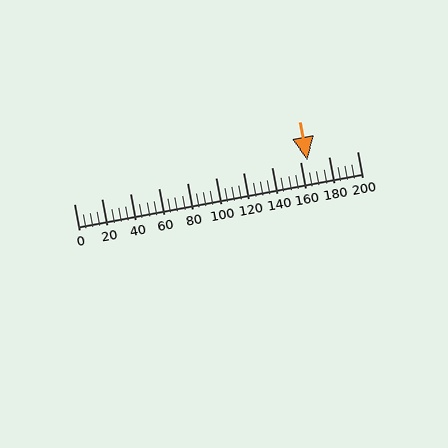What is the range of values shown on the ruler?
The ruler shows values from 0 to 200.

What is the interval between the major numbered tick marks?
The major tick marks are spaced 20 units apart.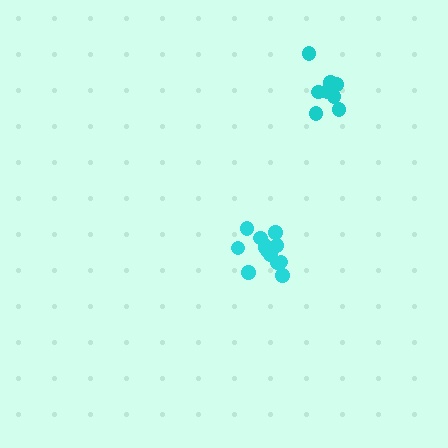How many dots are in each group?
Group 1: 13 dots, Group 2: 8 dots (21 total).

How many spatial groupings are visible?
There are 2 spatial groupings.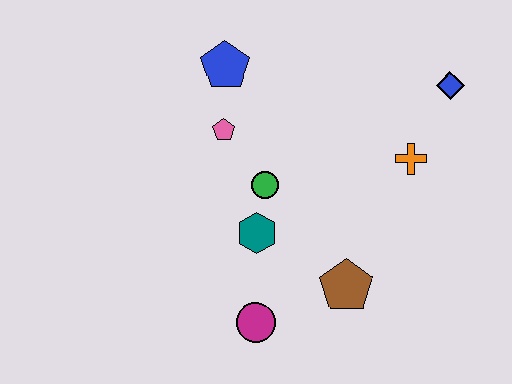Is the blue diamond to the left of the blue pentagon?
No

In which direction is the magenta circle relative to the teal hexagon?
The magenta circle is below the teal hexagon.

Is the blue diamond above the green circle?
Yes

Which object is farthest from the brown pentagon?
The blue pentagon is farthest from the brown pentagon.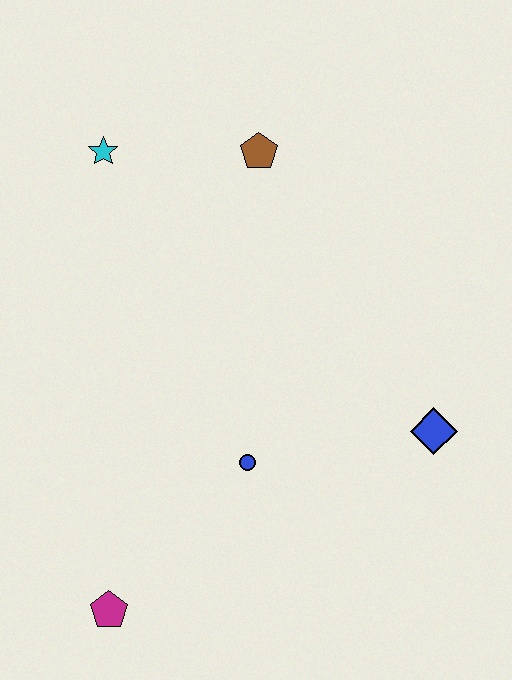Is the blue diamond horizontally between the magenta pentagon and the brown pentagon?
No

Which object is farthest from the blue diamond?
The cyan star is farthest from the blue diamond.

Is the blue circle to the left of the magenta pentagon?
No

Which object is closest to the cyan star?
The brown pentagon is closest to the cyan star.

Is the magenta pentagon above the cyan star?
No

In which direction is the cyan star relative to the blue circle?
The cyan star is above the blue circle.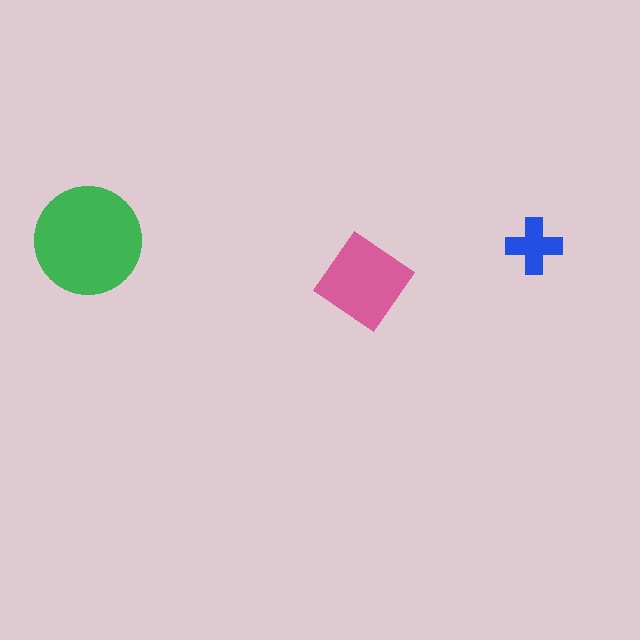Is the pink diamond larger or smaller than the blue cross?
Larger.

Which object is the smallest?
The blue cross.